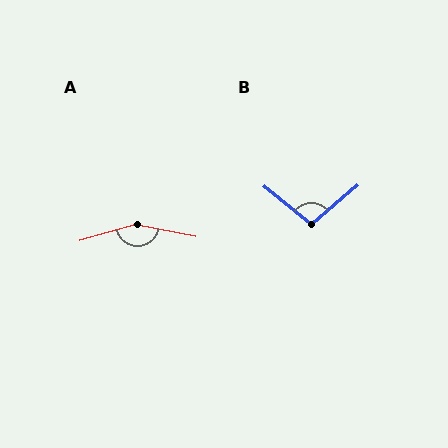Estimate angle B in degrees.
Approximately 101 degrees.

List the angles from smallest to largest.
B (101°), A (153°).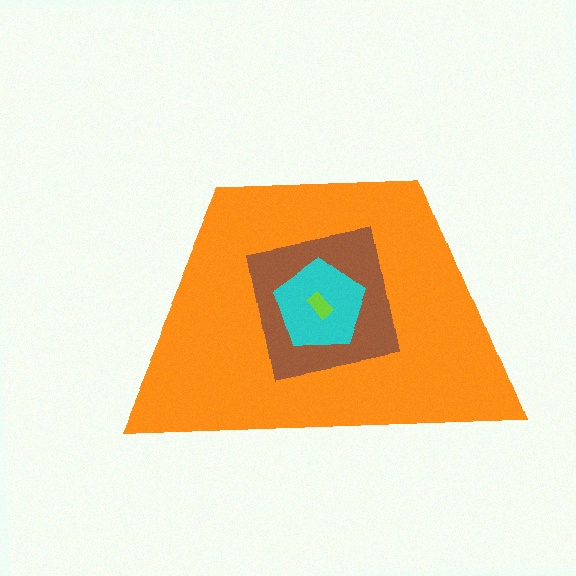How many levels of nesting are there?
4.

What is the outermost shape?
The orange trapezoid.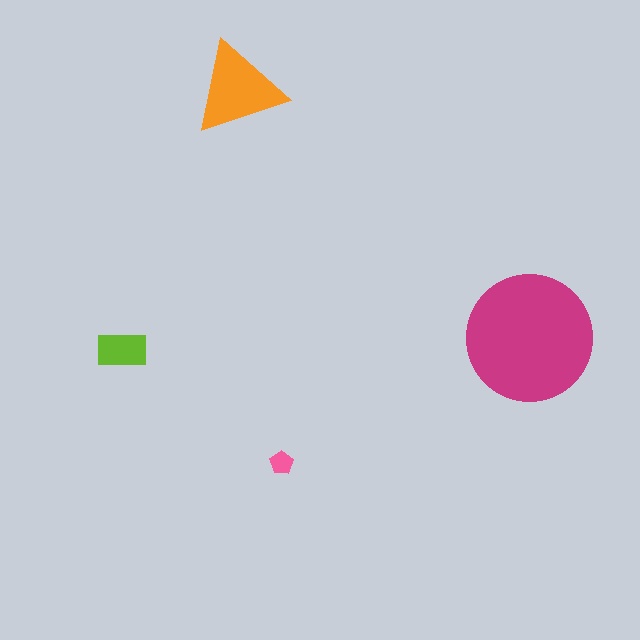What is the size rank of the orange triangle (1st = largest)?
2nd.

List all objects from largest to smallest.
The magenta circle, the orange triangle, the lime rectangle, the pink pentagon.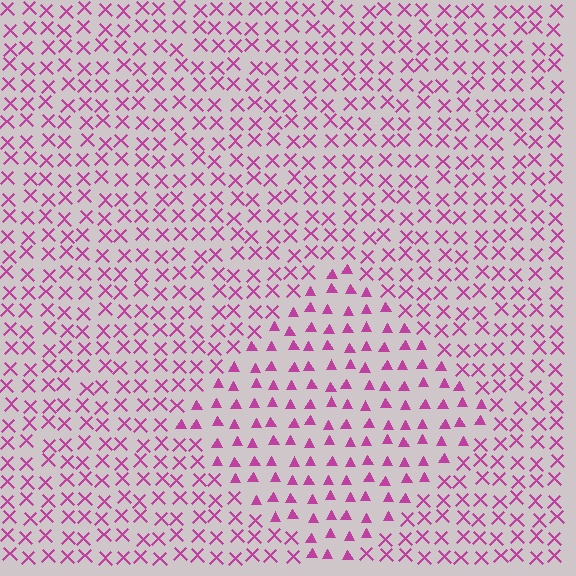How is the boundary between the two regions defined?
The boundary is defined by a change in element shape: triangles inside vs. X marks outside. All elements share the same color and spacing.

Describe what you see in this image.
The image is filled with small magenta elements arranged in a uniform grid. A diamond-shaped region contains triangles, while the surrounding area contains X marks. The boundary is defined purely by the change in element shape.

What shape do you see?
I see a diamond.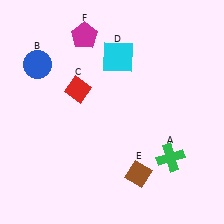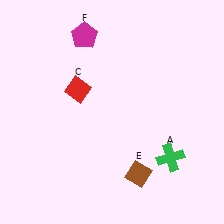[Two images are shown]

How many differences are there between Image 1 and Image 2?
There are 2 differences between the two images.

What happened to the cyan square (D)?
The cyan square (D) was removed in Image 2. It was in the top-right area of Image 1.